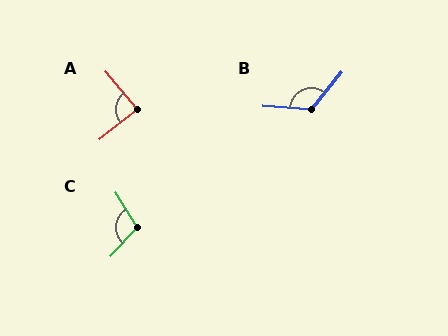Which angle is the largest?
B, at approximately 124 degrees.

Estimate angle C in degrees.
Approximately 105 degrees.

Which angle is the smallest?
A, at approximately 88 degrees.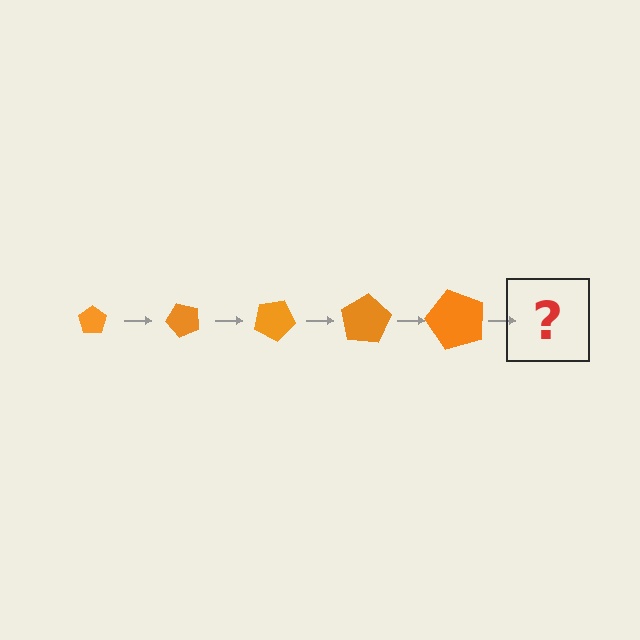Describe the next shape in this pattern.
It should be a pentagon, larger than the previous one and rotated 250 degrees from the start.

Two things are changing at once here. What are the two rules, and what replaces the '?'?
The two rules are that the pentagon grows larger each step and it rotates 50 degrees each step. The '?' should be a pentagon, larger than the previous one and rotated 250 degrees from the start.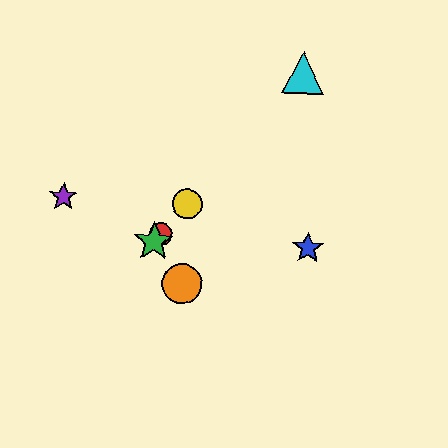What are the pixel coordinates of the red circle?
The red circle is at (160, 234).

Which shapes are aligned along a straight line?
The red circle, the green star, the yellow circle, the cyan triangle are aligned along a straight line.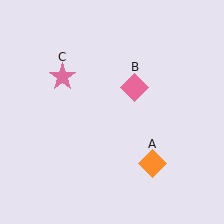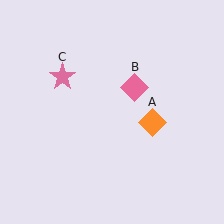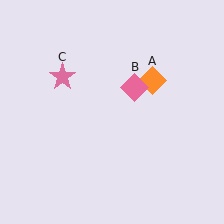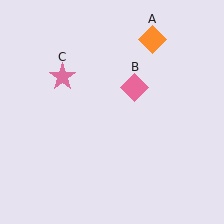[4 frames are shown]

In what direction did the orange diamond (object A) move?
The orange diamond (object A) moved up.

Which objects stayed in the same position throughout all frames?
Pink diamond (object B) and pink star (object C) remained stationary.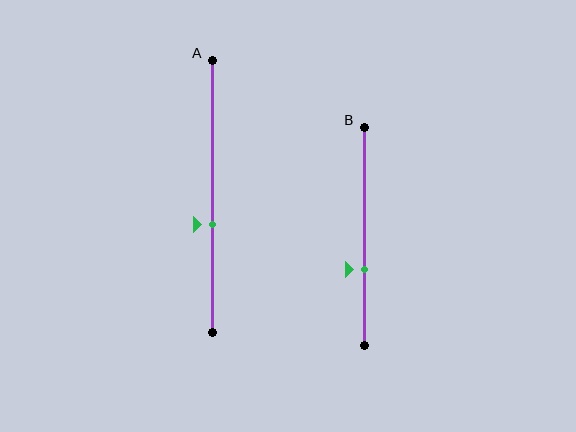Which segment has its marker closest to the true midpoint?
Segment A has its marker closest to the true midpoint.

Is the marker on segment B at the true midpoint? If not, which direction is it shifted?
No, the marker on segment B is shifted downward by about 15% of the segment length.